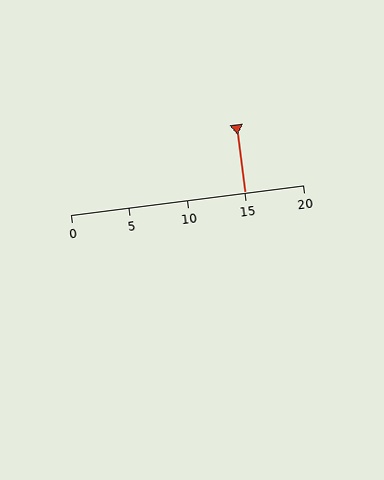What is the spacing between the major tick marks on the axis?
The major ticks are spaced 5 apart.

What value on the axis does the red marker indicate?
The marker indicates approximately 15.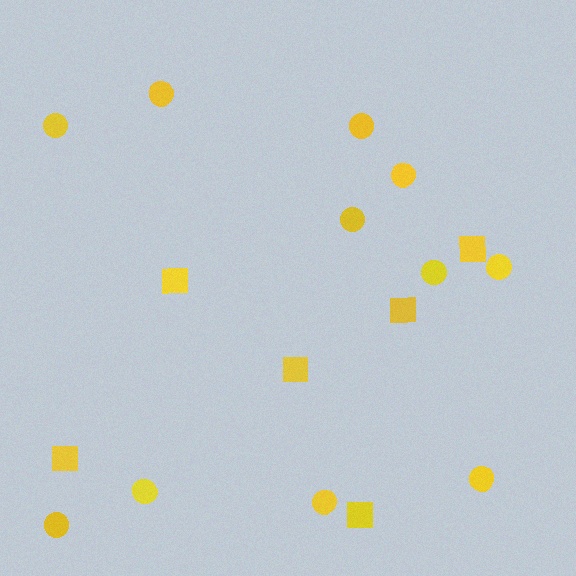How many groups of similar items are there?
There are 2 groups: one group of squares (6) and one group of circles (11).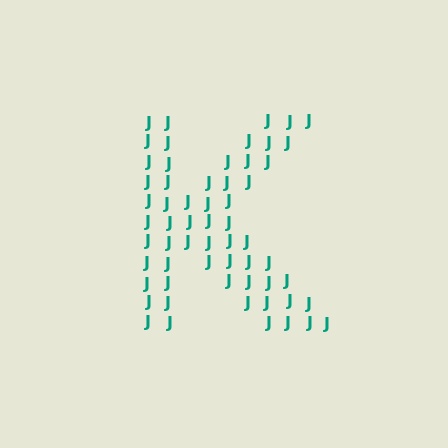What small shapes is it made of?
It is made of small letter J's.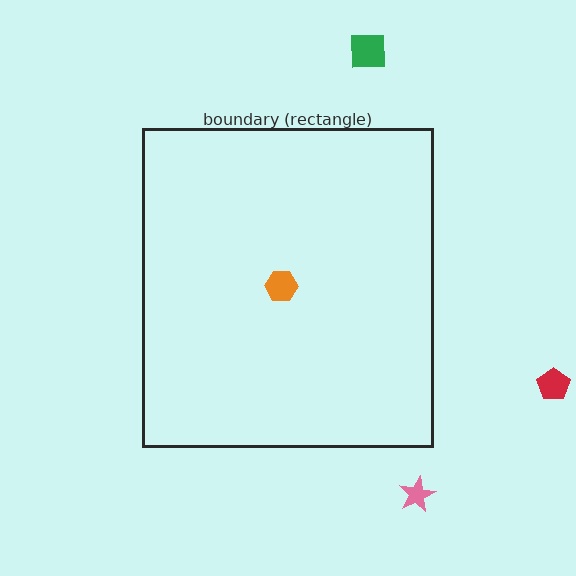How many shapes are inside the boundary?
1 inside, 4 outside.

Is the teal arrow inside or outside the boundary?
Outside.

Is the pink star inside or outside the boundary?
Outside.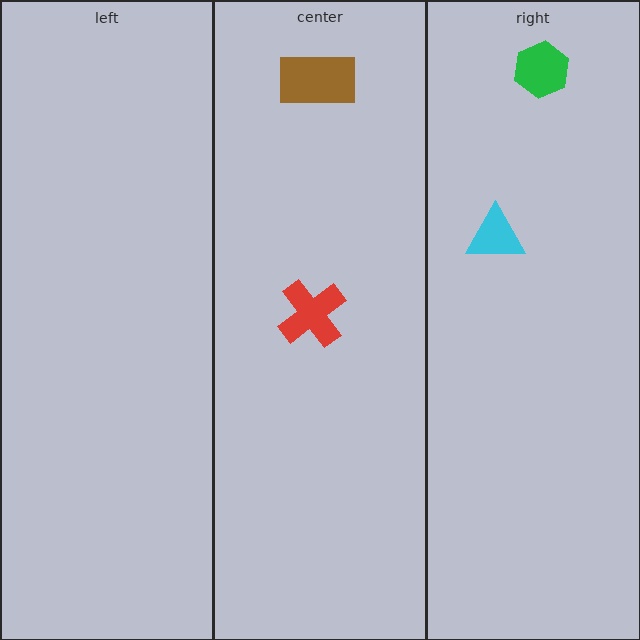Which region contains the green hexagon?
The right region.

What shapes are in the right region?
The cyan triangle, the green hexagon.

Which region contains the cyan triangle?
The right region.